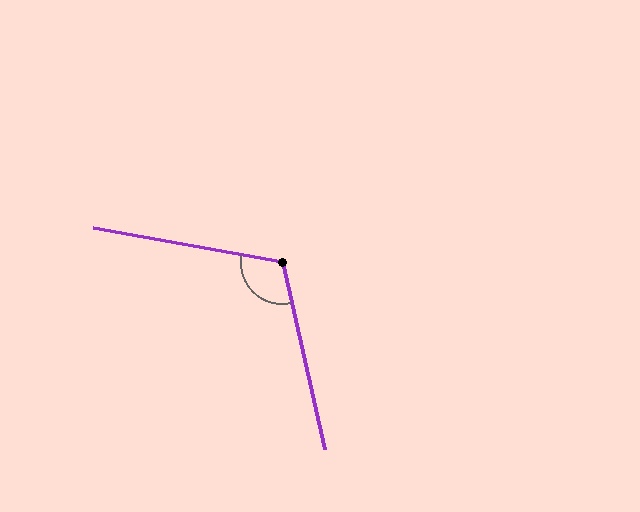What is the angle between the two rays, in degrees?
Approximately 113 degrees.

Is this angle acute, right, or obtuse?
It is obtuse.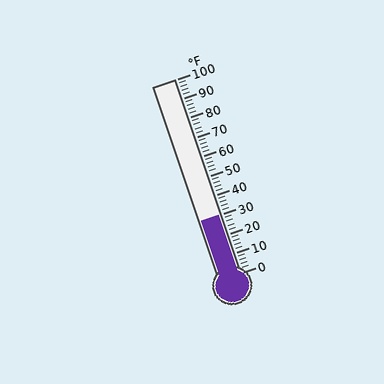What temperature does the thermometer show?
The thermometer shows approximately 30°F.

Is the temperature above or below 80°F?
The temperature is below 80°F.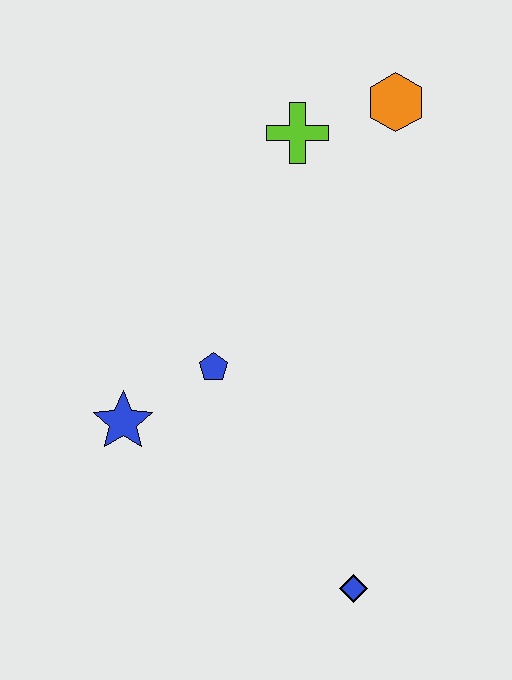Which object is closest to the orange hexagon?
The lime cross is closest to the orange hexagon.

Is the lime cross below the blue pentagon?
No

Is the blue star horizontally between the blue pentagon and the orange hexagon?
No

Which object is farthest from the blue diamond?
The orange hexagon is farthest from the blue diamond.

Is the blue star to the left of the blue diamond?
Yes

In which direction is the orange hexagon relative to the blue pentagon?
The orange hexagon is above the blue pentagon.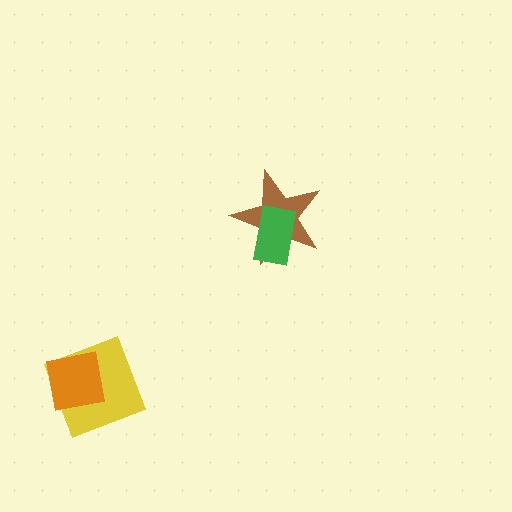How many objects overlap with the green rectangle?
1 object overlaps with the green rectangle.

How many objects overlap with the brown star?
1 object overlaps with the brown star.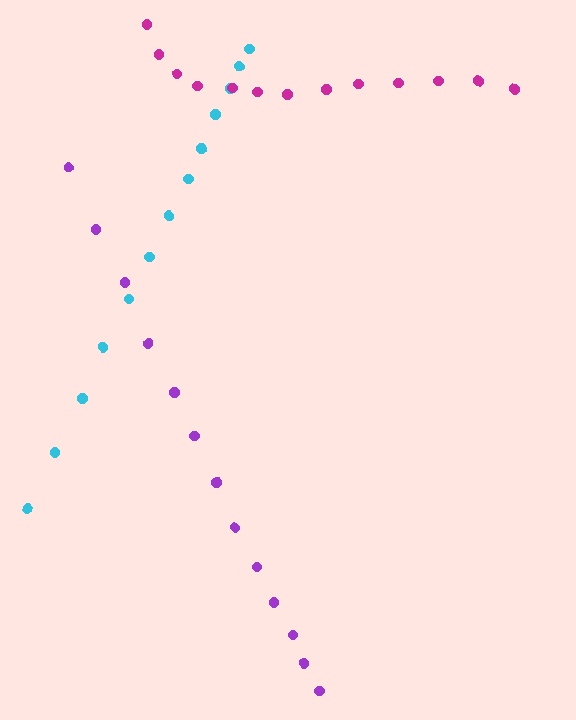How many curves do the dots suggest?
There are 3 distinct paths.